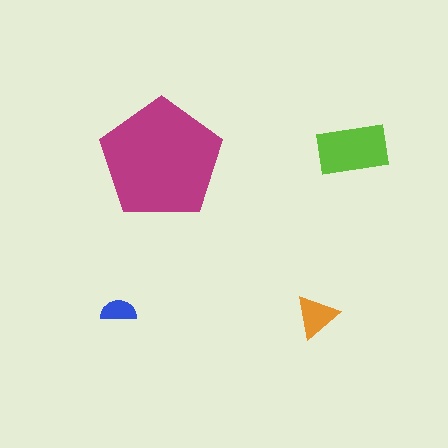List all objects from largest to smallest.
The magenta pentagon, the lime rectangle, the orange triangle, the blue semicircle.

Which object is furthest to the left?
The blue semicircle is leftmost.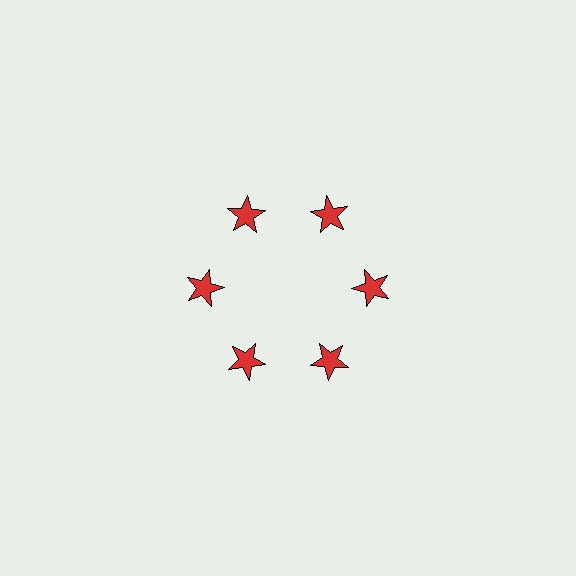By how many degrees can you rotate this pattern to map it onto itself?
The pattern maps onto itself every 60 degrees of rotation.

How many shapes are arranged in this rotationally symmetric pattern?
There are 6 shapes, arranged in 6 groups of 1.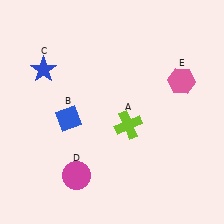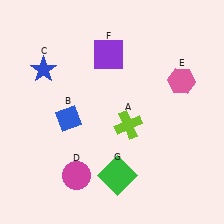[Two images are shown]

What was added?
A purple square (F), a green square (G) were added in Image 2.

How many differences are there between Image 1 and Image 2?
There are 2 differences between the two images.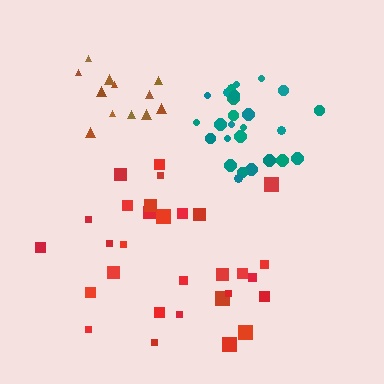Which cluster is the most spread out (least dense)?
Red.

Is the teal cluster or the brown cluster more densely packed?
Teal.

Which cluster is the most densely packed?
Teal.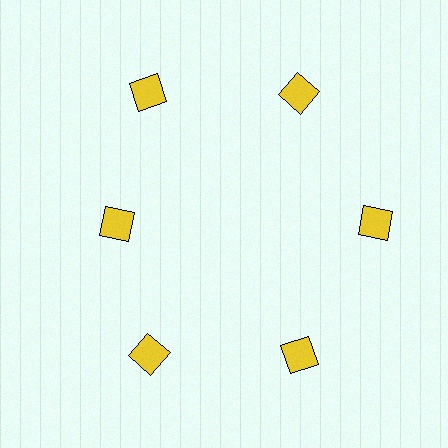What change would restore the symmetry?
The symmetry would be restored by moving it outward, back onto the ring so that all 6 squares sit at equal angles and equal distance from the center.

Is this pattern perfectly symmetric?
No. The 6 yellow squares are arranged in a ring, but one element near the 9 o'clock position is pulled inward toward the center, breaking the 6-fold rotational symmetry.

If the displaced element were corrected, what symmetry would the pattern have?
It would have 6-fold rotational symmetry — the pattern would map onto itself every 60 degrees.